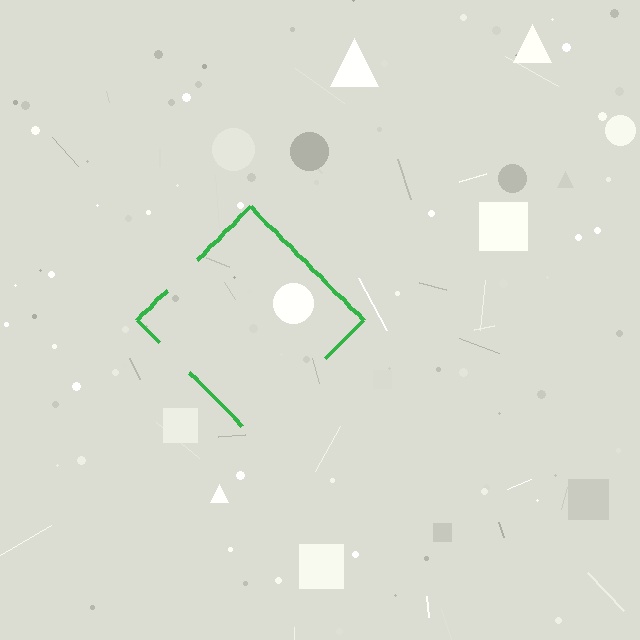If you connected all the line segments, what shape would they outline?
They would outline a diamond.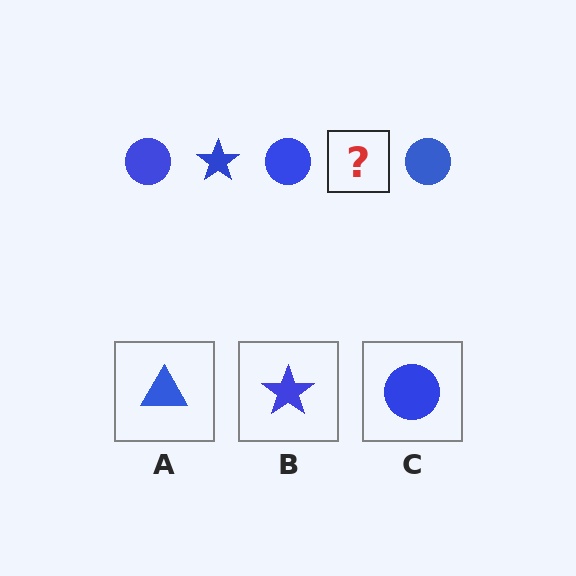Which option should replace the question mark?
Option B.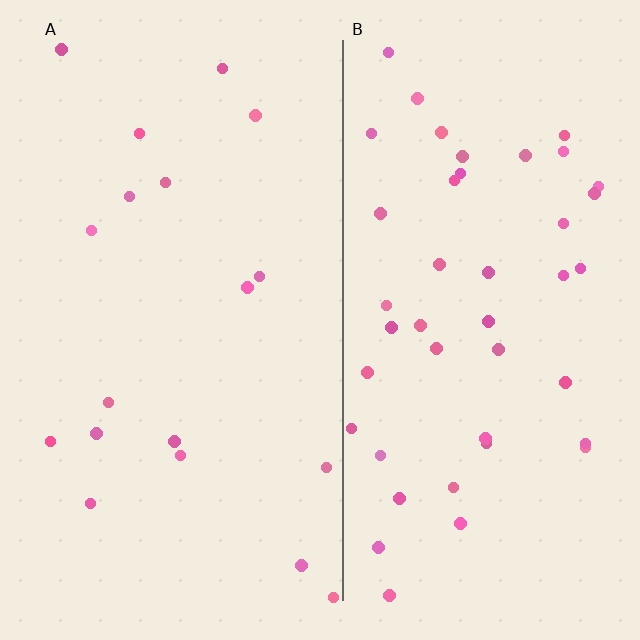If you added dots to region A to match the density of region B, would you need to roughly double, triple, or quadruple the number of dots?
Approximately double.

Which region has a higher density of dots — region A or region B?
B (the right).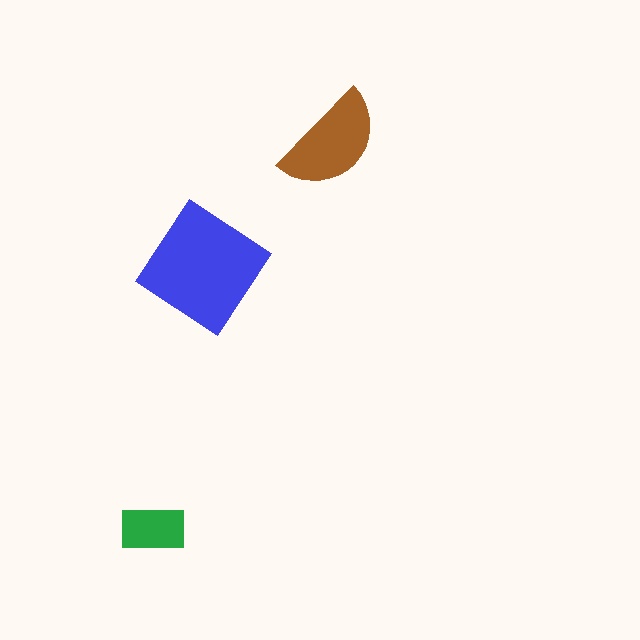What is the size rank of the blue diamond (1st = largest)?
1st.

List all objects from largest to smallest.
The blue diamond, the brown semicircle, the green rectangle.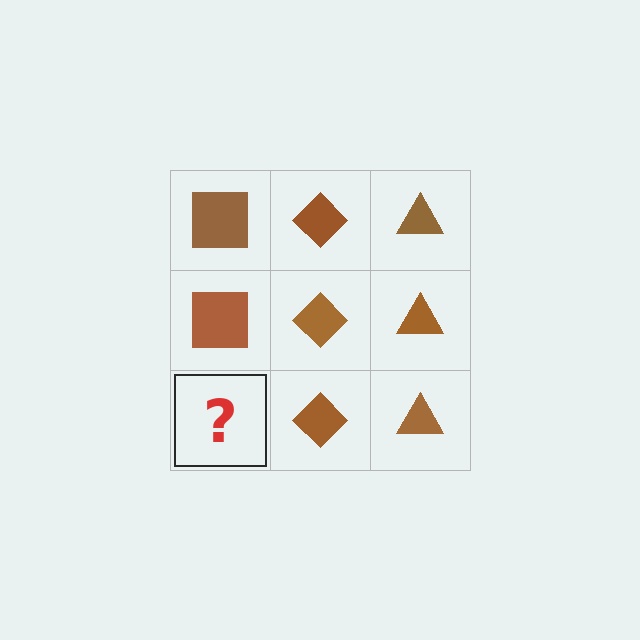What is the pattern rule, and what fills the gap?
The rule is that each column has a consistent shape. The gap should be filled with a brown square.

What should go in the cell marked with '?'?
The missing cell should contain a brown square.